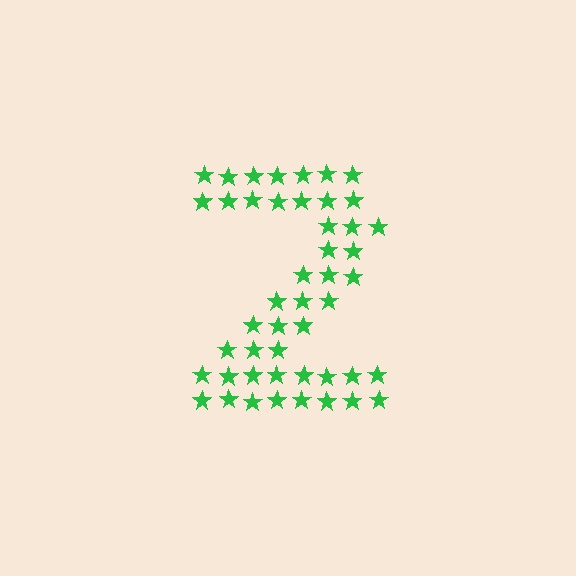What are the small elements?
The small elements are stars.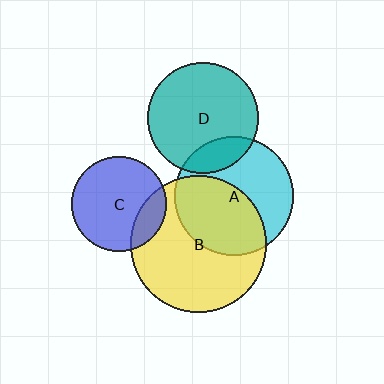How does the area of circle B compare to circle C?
Approximately 2.1 times.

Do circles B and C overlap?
Yes.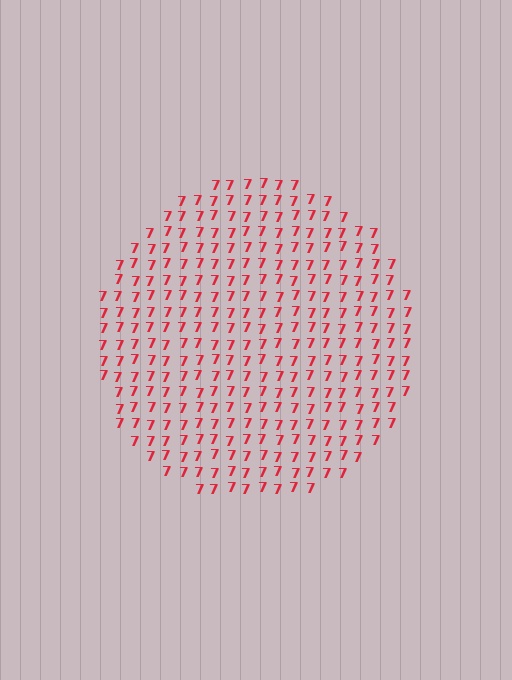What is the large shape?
The large shape is a circle.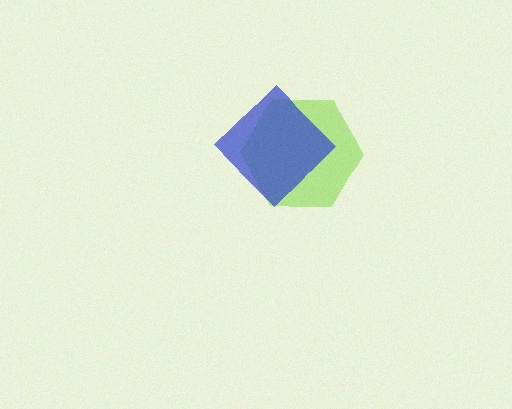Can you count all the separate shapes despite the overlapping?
Yes, there are 2 separate shapes.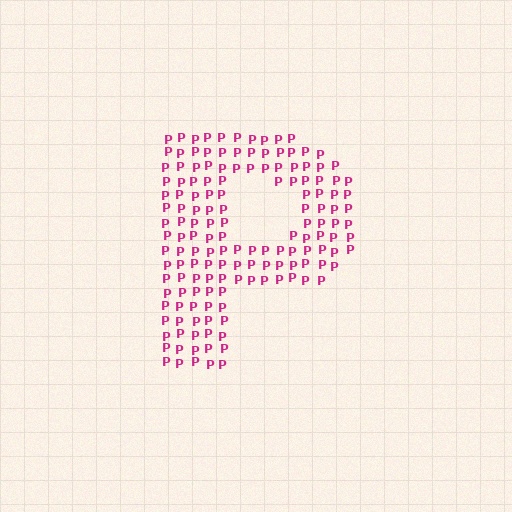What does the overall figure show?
The overall figure shows the letter P.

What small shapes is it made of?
It is made of small letter P's.